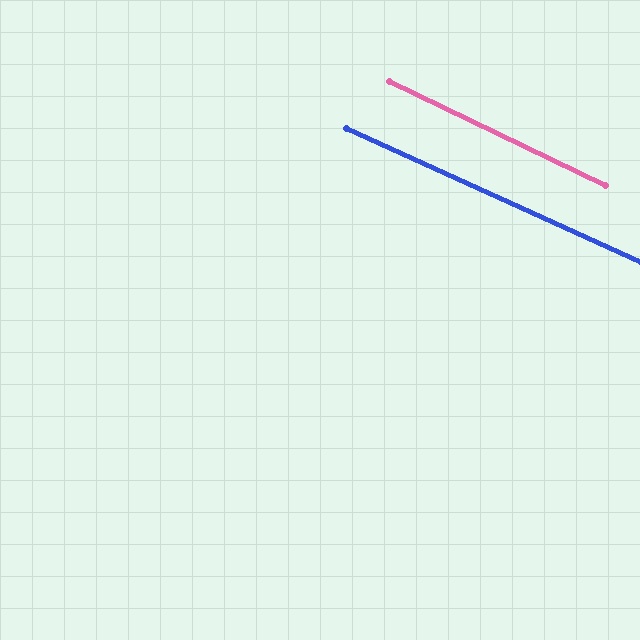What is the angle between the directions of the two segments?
Approximately 1 degree.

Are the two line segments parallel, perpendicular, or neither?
Parallel — their directions differ by only 1.2°.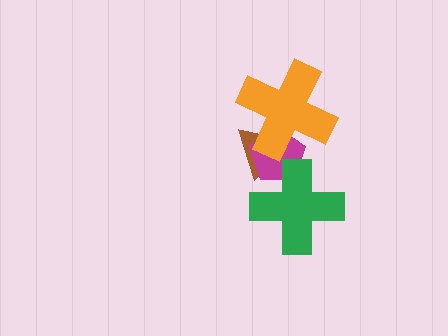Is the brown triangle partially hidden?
Yes, it is partially covered by another shape.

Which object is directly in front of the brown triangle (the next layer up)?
The magenta pentagon is directly in front of the brown triangle.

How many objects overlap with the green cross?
2 objects overlap with the green cross.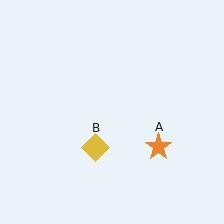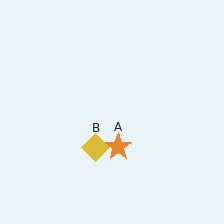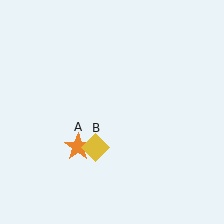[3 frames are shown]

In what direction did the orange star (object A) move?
The orange star (object A) moved left.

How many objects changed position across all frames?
1 object changed position: orange star (object A).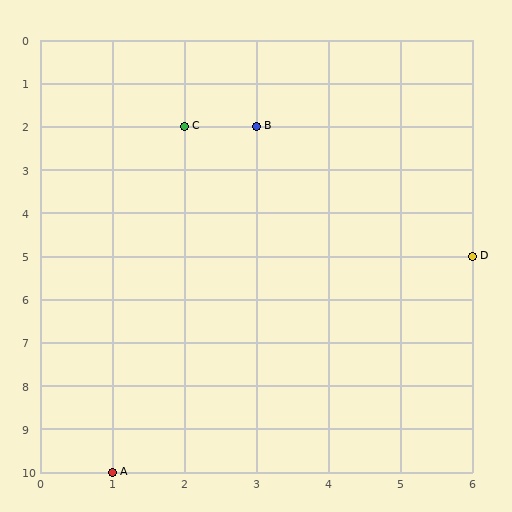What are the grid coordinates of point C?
Point C is at grid coordinates (2, 2).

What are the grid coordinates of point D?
Point D is at grid coordinates (6, 5).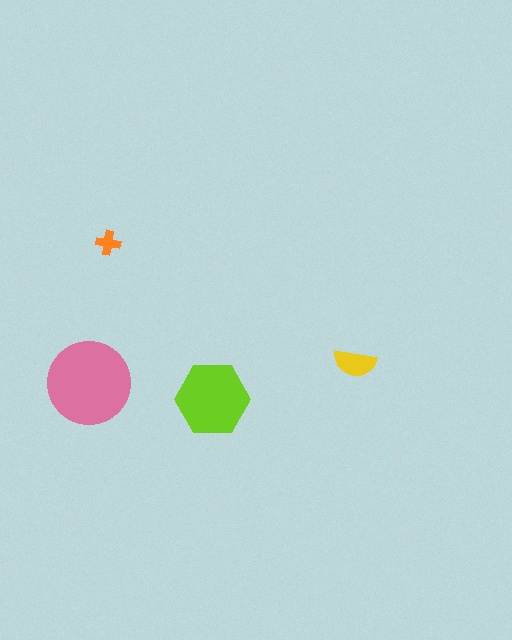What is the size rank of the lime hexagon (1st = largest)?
2nd.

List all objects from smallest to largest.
The orange cross, the yellow semicircle, the lime hexagon, the pink circle.